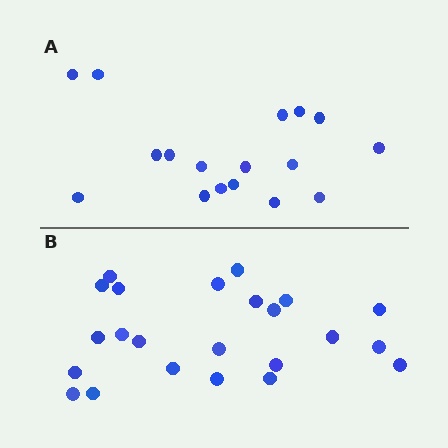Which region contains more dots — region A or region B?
Region B (the bottom region) has more dots.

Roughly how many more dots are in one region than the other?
Region B has about 6 more dots than region A.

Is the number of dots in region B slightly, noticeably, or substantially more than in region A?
Region B has noticeably more, but not dramatically so. The ratio is roughly 1.4 to 1.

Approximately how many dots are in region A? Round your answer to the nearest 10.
About 20 dots. (The exact count is 17, which rounds to 20.)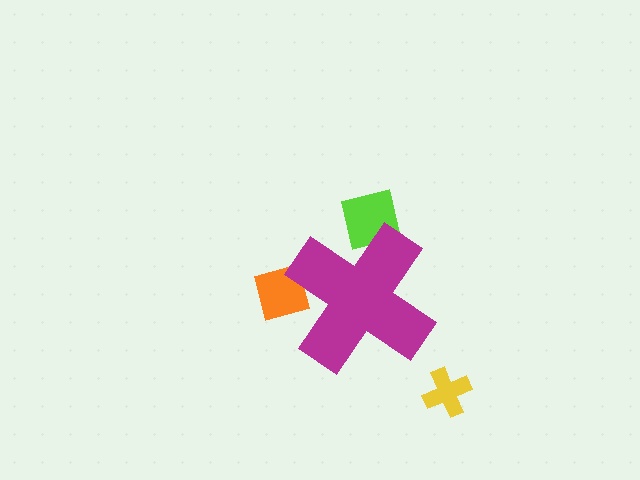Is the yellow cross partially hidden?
No, the yellow cross is fully visible.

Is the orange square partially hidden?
Yes, the orange square is partially hidden behind the magenta cross.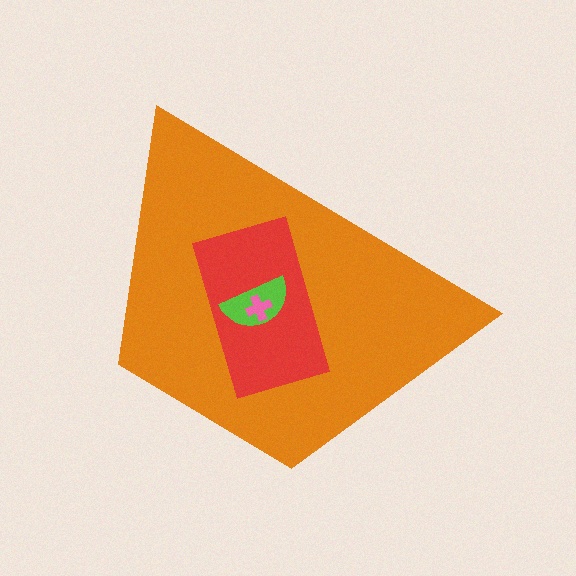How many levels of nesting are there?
4.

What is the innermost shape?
The pink cross.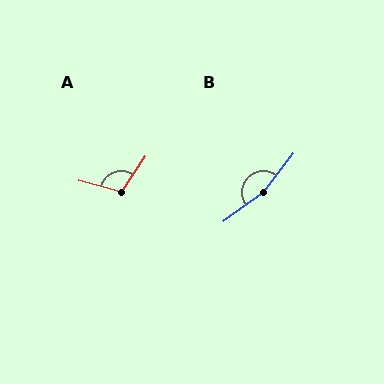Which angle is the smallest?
A, at approximately 109 degrees.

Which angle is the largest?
B, at approximately 164 degrees.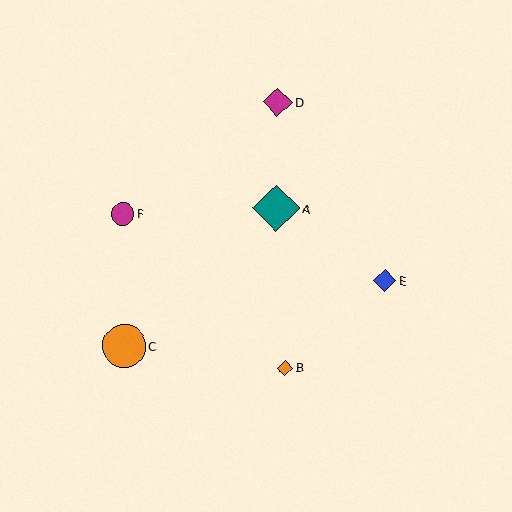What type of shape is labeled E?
Shape E is a blue diamond.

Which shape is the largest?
The teal diamond (labeled A) is the largest.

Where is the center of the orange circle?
The center of the orange circle is at (124, 346).